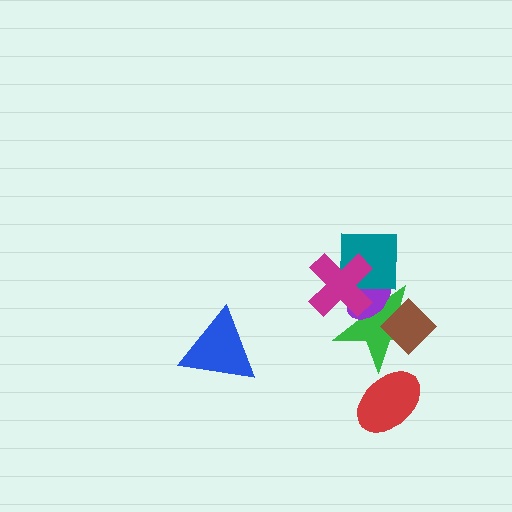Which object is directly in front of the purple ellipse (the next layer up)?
The teal square is directly in front of the purple ellipse.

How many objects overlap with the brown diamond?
1 object overlaps with the brown diamond.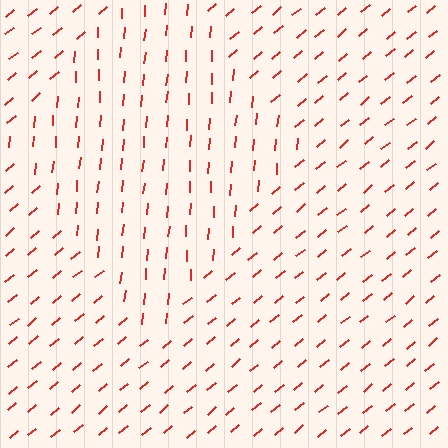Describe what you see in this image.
The image is filled with small red line segments. A diamond region in the image has lines oriented differently from the surrounding lines, creating a visible texture boundary.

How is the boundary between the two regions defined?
The boundary is defined purely by a change in line orientation (approximately 45 degrees difference). All lines are the same color and thickness.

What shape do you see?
I see a diamond.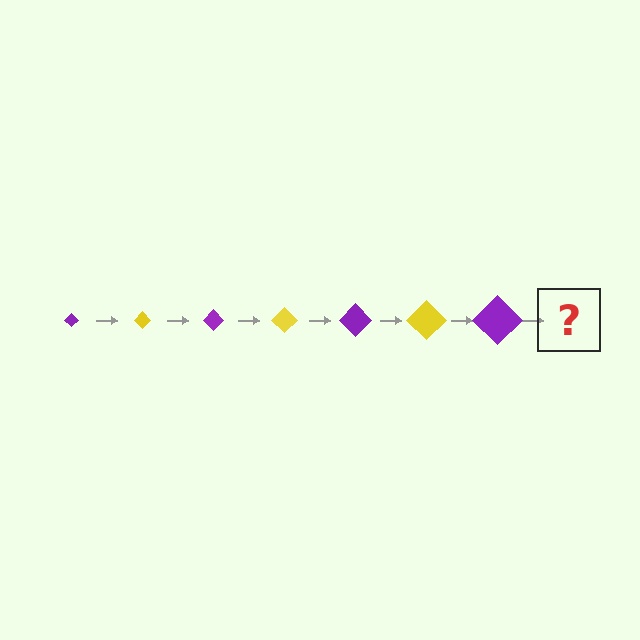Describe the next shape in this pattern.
It should be a yellow diamond, larger than the previous one.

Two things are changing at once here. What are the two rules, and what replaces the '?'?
The two rules are that the diamond grows larger each step and the color cycles through purple and yellow. The '?' should be a yellow diamond, larger than the previous one.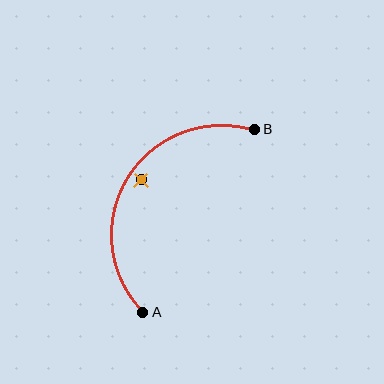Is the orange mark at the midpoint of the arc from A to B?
No — the orange mark does not lie on the arc at all. It sits slightly inside the curve.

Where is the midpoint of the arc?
The arc midpoint is the point on the curve farthest from the straight line joining A and B. It sits to the left of that line.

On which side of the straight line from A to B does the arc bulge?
The arc bulges to the left of the straight line connecting A and B.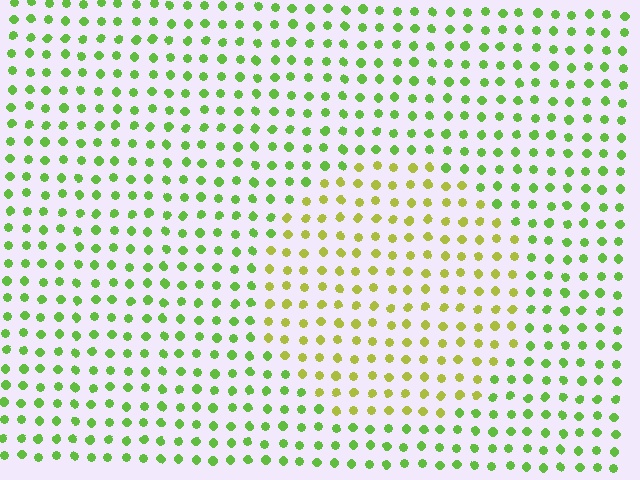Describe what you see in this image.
The image is filled with small lime elements in a uniform arrangement. A circle-shaped region is visible where the elements are tinted to a slightly different hue, forming a subtle color boundary.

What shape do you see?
I see a circle.